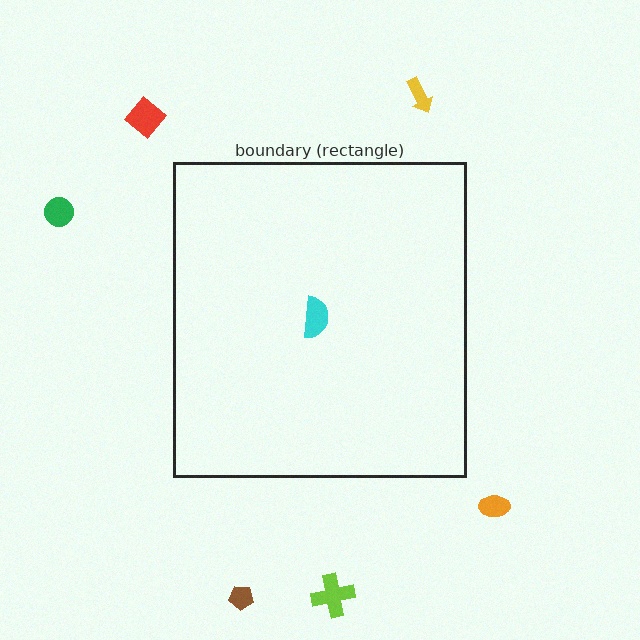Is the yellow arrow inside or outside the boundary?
Outside.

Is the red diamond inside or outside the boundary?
Outside.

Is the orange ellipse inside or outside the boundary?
Outside.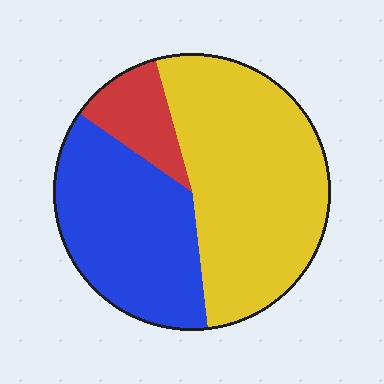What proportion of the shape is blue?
Blue covers about 35% of the shape.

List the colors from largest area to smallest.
From largest to smallest: yellow, blue, red.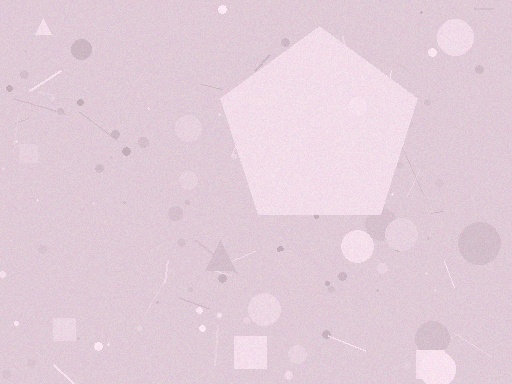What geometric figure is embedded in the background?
A pentagon is embedded in the background.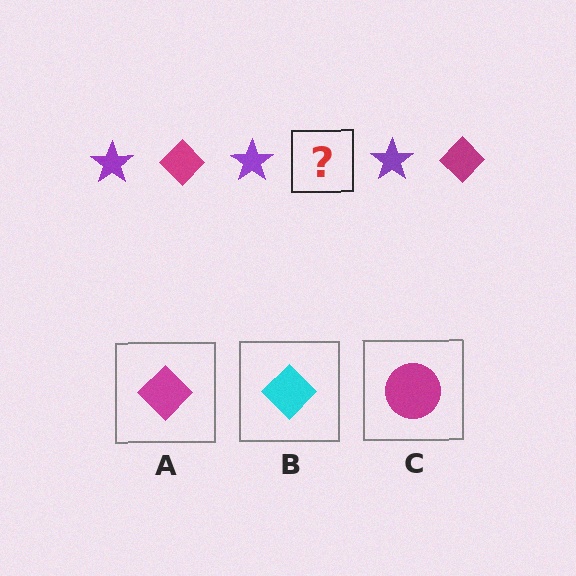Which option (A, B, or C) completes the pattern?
A.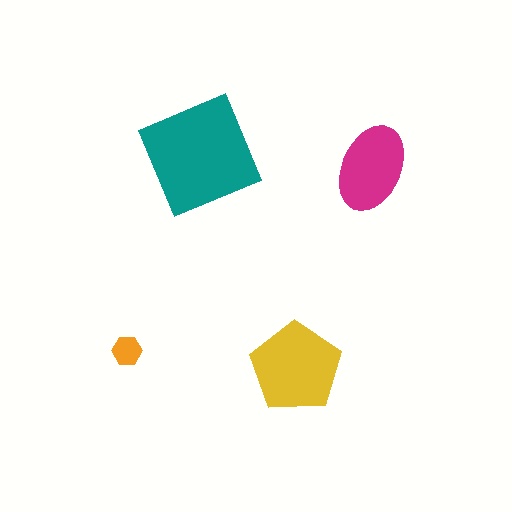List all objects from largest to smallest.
The teal square, the yellow pentagon, the magenta ellipse, the orange hexagon.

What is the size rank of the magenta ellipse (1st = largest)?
3rd.